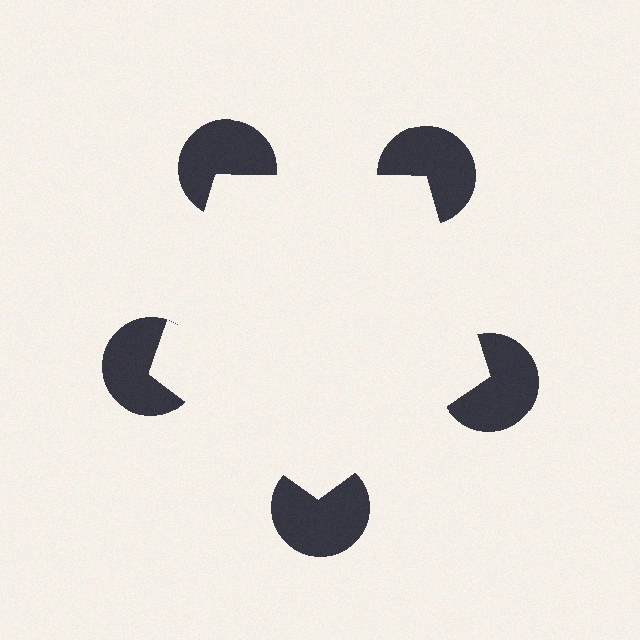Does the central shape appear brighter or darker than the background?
It typically appears slightly brighter than the background, even though no actual brightness change is drawn.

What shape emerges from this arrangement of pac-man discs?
An illusory pentagon — its edges are inferred from the aligned wedge cuts in the pac-man discs, not physically drawn.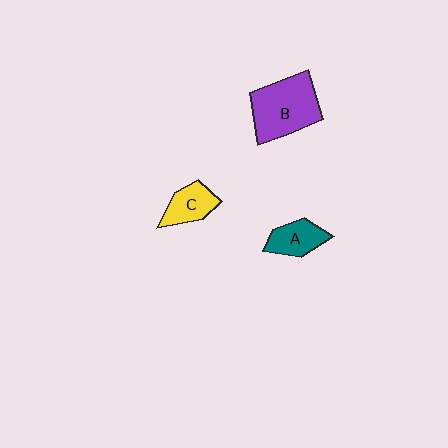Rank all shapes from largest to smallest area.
From largest to smallest: B (purple), C (yellow), A (teal).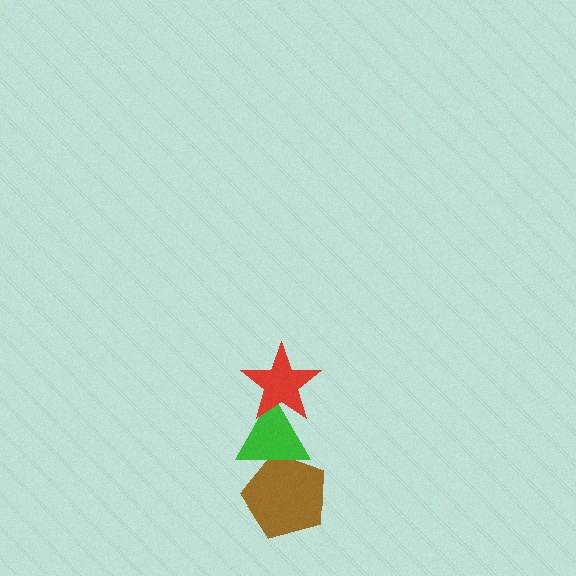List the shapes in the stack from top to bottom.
From top to bottom: the red star, the green triangle, the brown pentagon.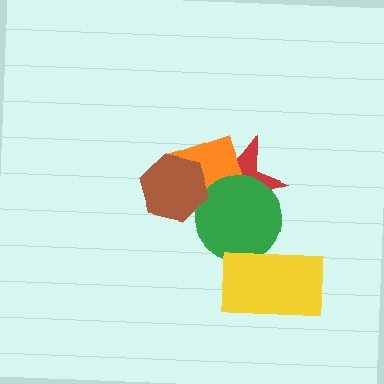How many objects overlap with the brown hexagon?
2 objects overlap with the brown hexagon.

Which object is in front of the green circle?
The yellow rectangle is in front of the green circle.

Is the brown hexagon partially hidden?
No, no other shape covers it.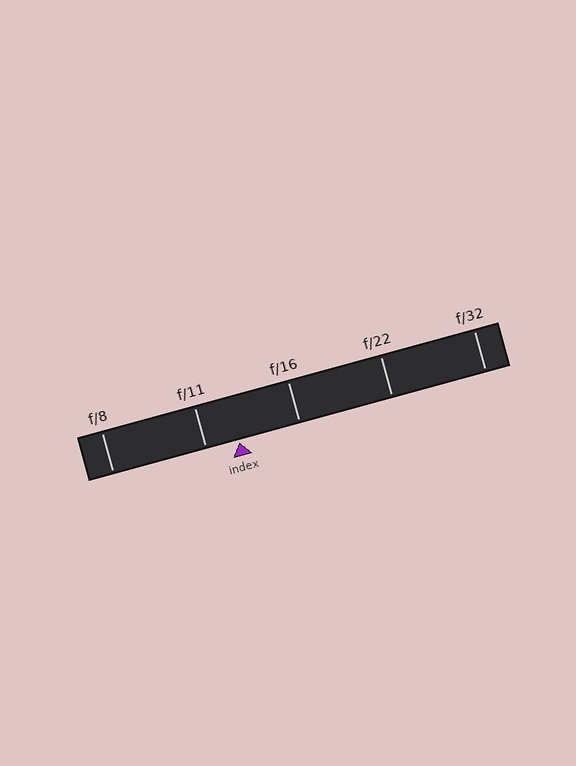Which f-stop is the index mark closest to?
The index mark is closest to f/11.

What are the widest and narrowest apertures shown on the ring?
The widest aperture shown is f/8 and the narrowest is f/32.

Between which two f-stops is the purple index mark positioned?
The index mark is between f/11 and f/16.